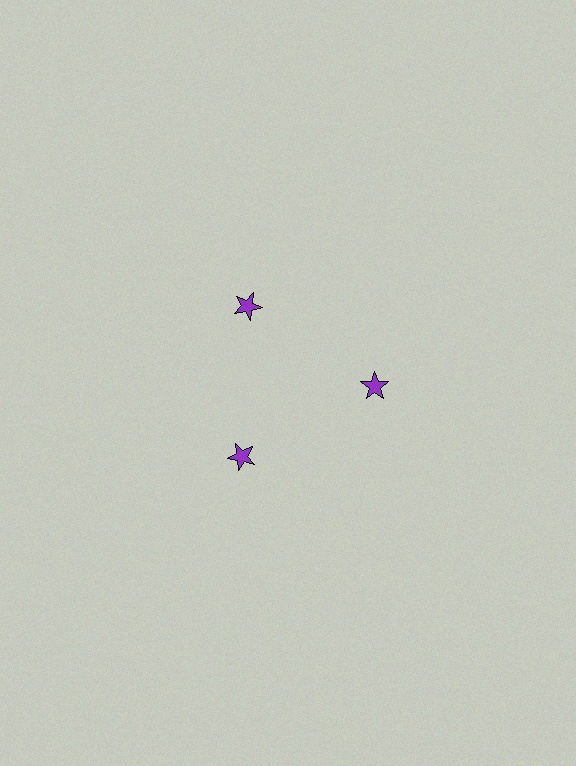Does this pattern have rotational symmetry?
Yes, this pattern has 3-fold rotational symmetry. It looks the same after rotating 120 degrees around the center.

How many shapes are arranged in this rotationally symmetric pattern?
There are 3 shapes, arranged in 3 groups of 1.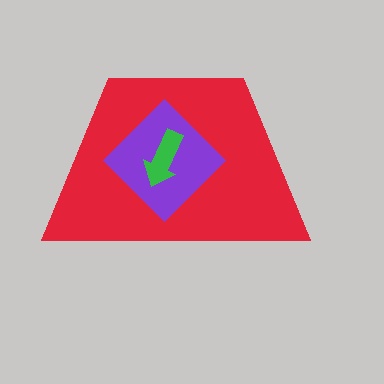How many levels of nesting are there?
3.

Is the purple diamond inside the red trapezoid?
Yes.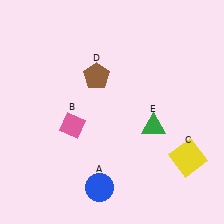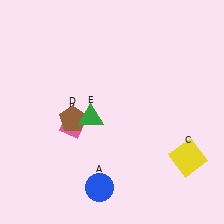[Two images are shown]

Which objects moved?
The objects that moved are: the brown pentagon (D), the green triangle (E).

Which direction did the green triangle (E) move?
The green triangle (E) moved left.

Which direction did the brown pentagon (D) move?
The brown pentagon (D) moved down.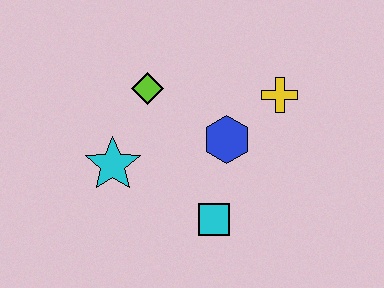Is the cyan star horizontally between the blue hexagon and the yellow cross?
No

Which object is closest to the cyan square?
The blue hexagon is closest to the cyan square.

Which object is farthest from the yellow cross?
The cyan star is farthest from the yellow cross.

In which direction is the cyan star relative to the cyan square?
The cyan star is to the left of the cyan square.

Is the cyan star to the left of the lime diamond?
Yes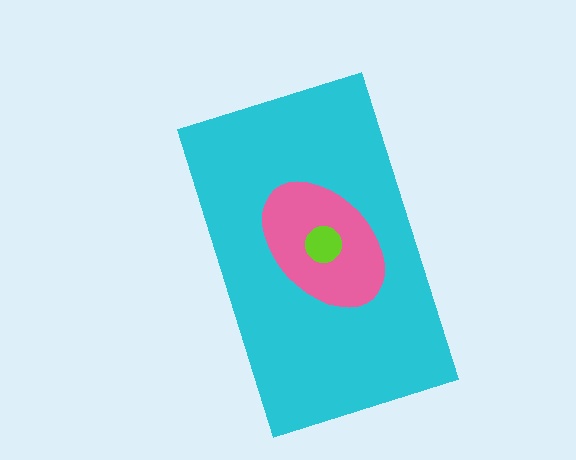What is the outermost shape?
The cyan rectangle.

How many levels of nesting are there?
3.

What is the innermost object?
The lime circle.